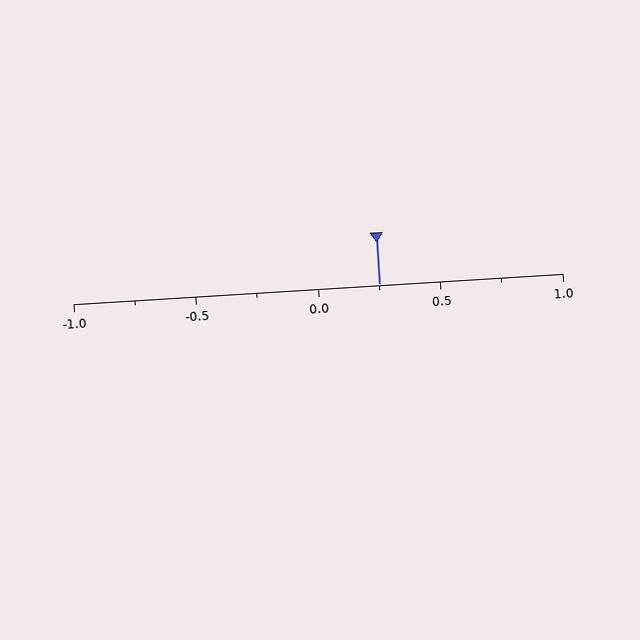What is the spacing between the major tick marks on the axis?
The major ticks are spaced 0.5 apart.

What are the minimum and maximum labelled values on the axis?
The axis runs from -1.0 to 1.0.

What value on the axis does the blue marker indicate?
The marker indicates approximately 0.25.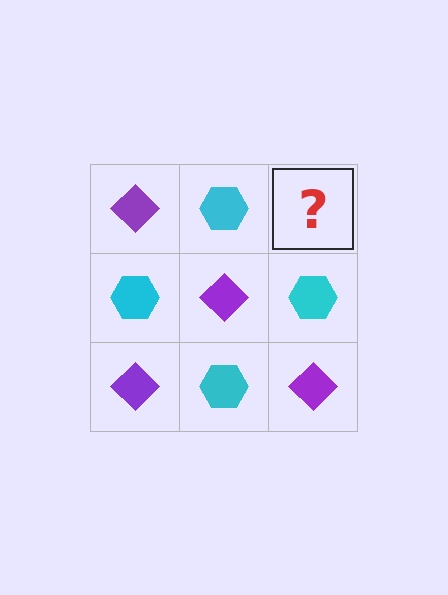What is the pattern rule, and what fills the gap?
The rule is that it alternates purple diamond and cyan hexagon in a checkerboard pattern. The gap should be filled with a purple diamond.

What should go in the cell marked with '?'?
The missing cell should contain a purple diamond.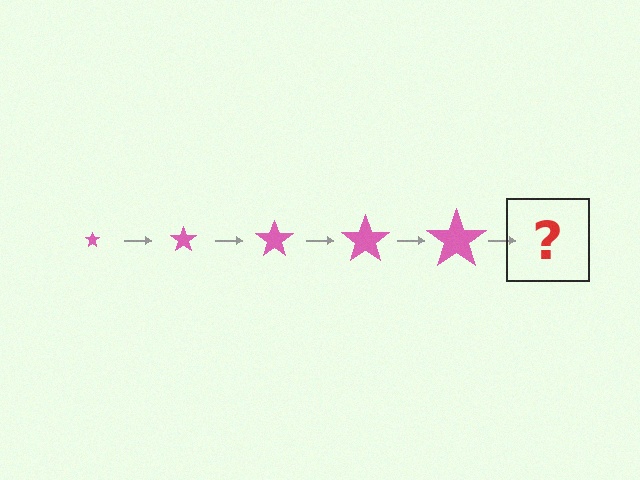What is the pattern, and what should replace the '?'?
The pattern is that the star gets progressively larger each step. The '?' should be a pink star, larger than the previous one.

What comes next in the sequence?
The next element should be a pink star, larger than the previous one.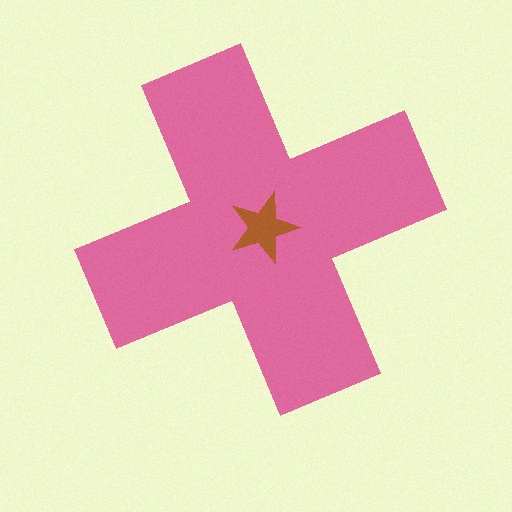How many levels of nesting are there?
2.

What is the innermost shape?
The brown star.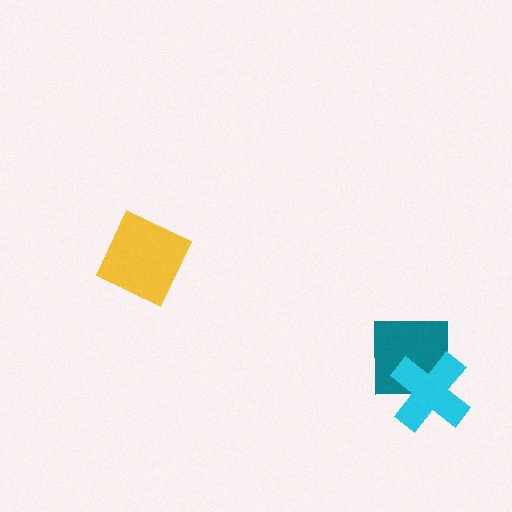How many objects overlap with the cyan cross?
1 object overlaps with the cyan cross.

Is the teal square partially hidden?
Yes, it is partially covered by another shape.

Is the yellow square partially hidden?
No, no other shape covers it.